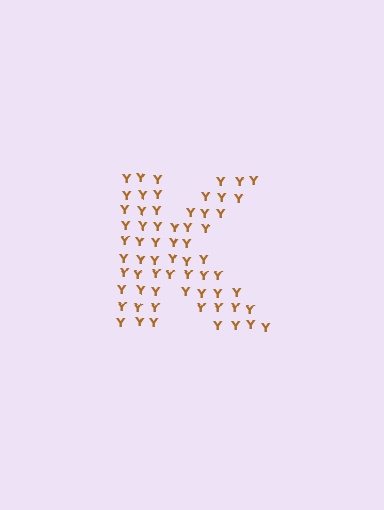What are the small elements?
The small elements are letter Y's.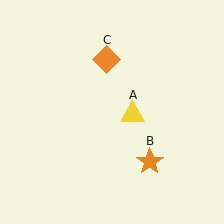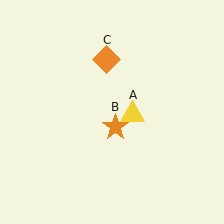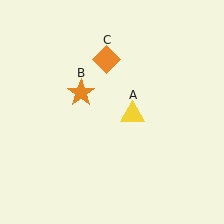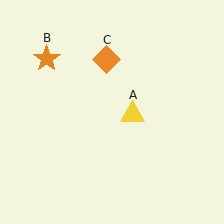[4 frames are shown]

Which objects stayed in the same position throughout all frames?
Yellow triangle (object A) and orange diamond (object C) remained stationary.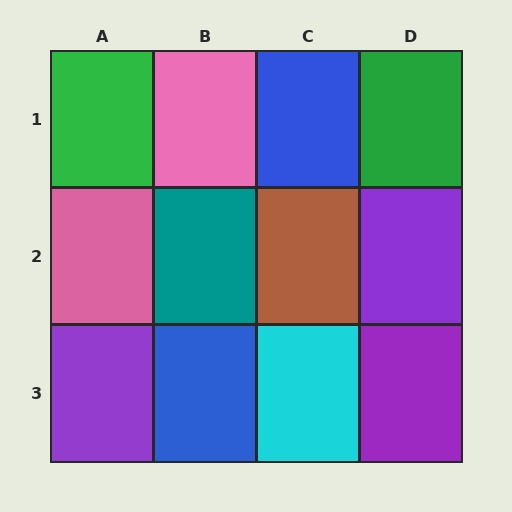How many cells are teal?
1 cell is teal.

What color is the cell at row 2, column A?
Pink.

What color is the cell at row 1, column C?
Blue.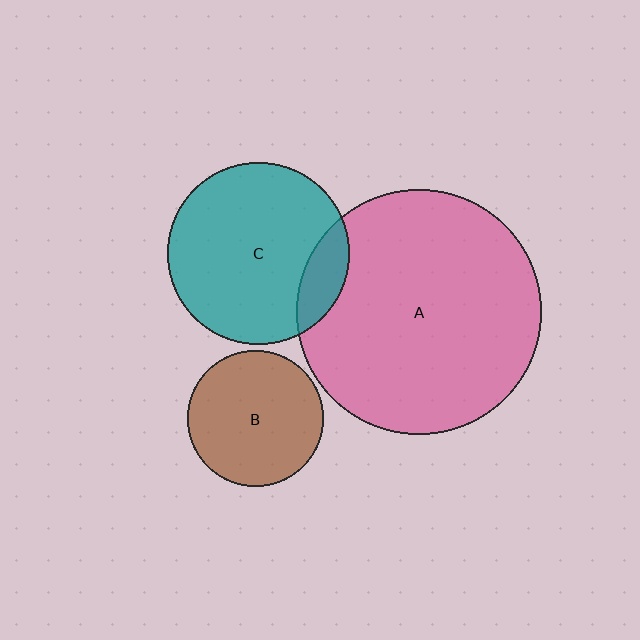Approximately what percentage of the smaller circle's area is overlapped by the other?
Approximately 15%.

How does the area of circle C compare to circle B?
Approximately 1.8 times.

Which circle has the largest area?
Circle A (pink).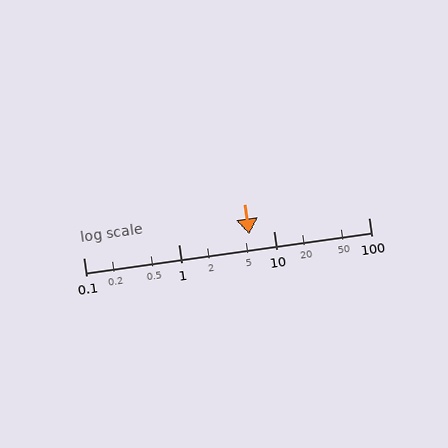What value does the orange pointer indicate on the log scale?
The pointer indicates approximately 5.5.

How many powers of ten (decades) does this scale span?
The scale spans 3 decades, from 0.1 to 100.